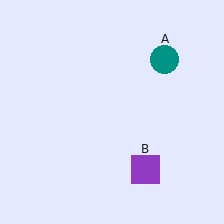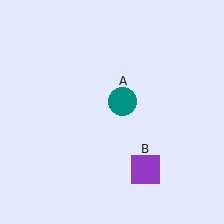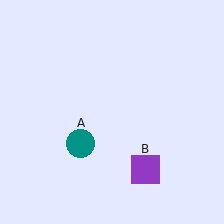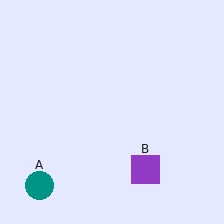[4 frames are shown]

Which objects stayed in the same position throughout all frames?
Purple square (object B) remained stationary.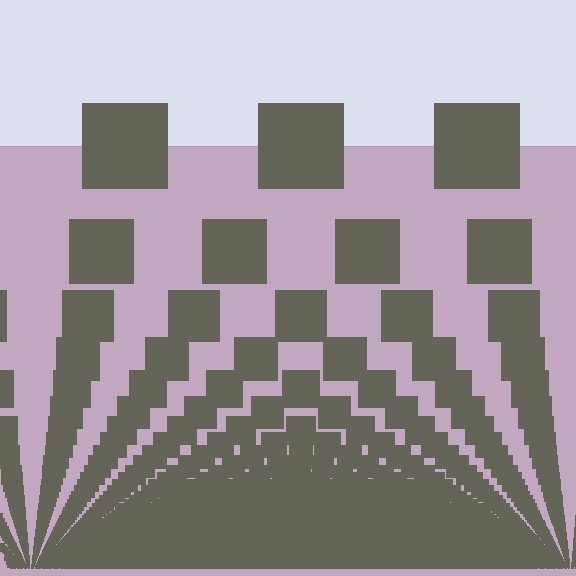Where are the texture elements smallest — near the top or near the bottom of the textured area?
Near the bottom.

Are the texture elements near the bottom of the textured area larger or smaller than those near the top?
Smaller. The gradient is inverted — elements near the bottom are smaller and denser.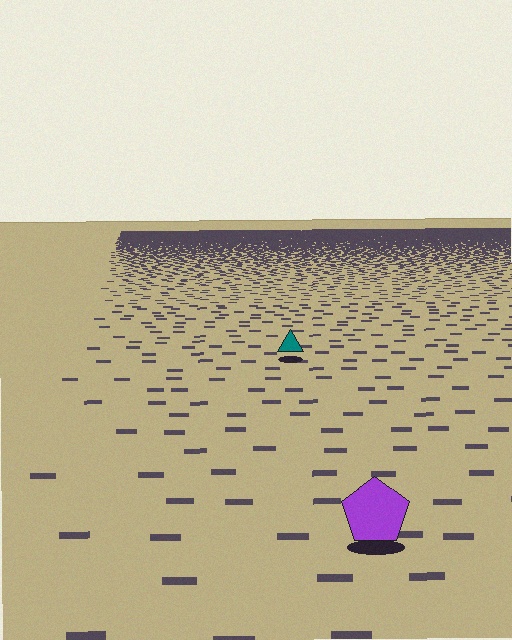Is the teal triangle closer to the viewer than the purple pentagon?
No. The purple pentagon is closer — you can tell from the texture gradient: the ground texture is coarser near it.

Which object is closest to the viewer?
The purple pentagon is closest. The texture marks near it are larger and more spread out.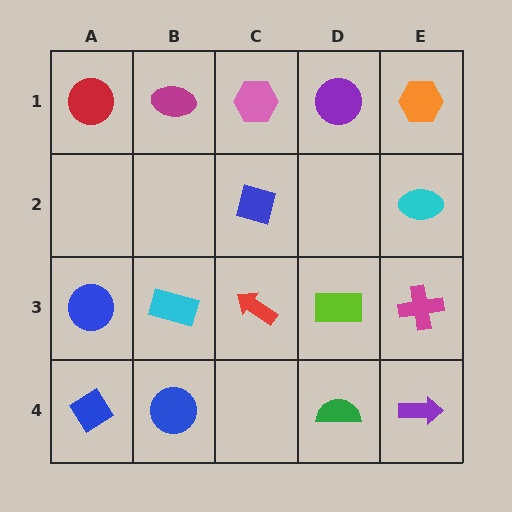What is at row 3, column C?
A red arrow.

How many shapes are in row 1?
5 shapes.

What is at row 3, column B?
A cyan rectangle.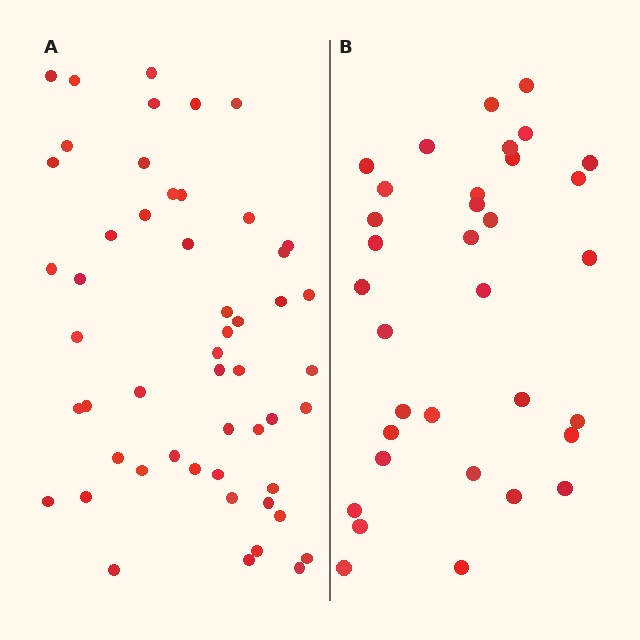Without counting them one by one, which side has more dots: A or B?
Region A (the left region) has more dots.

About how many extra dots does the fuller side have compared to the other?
Region A has approximately 20 more dots than region B.